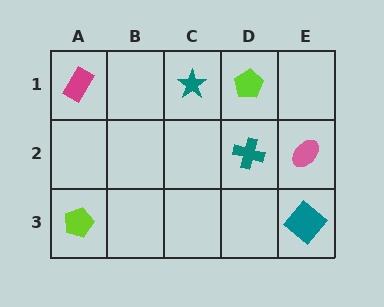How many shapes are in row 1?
3 shapes.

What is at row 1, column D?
A lime pentagon.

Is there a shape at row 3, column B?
No, that cell is empty.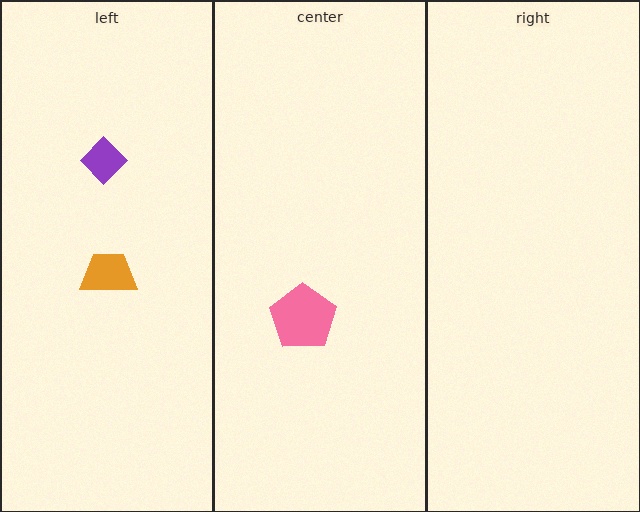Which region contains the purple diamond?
The left region.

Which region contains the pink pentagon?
The center region.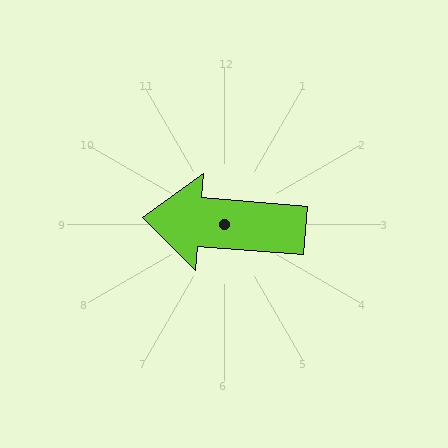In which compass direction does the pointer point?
West.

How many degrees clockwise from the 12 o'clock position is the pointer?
Approximately 274 degrees.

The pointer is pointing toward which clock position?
Roughly 9 o'clock.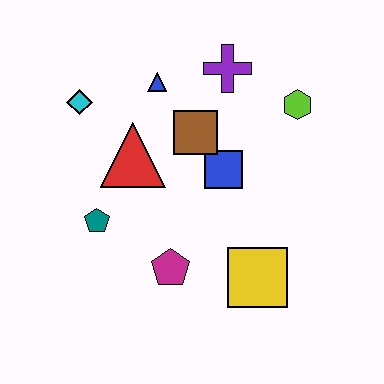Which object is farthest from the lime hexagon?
The teal pentagon is farthest from the lime hexagon.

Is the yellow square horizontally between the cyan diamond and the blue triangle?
No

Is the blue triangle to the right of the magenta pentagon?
No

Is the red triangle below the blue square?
No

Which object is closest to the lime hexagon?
The purple cross is closest to the lime hexagon.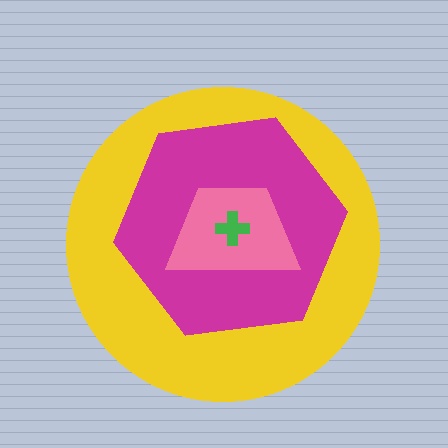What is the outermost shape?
The yellow circle.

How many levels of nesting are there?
4.